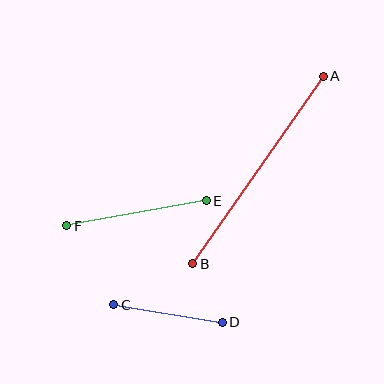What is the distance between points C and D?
The distance is approximately 110 pixels.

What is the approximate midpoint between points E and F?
The midpoint is at approximately (136, 213) pixels.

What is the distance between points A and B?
The distance is approximately 229 pixels.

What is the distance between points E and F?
The distance is approximately 141 pixels.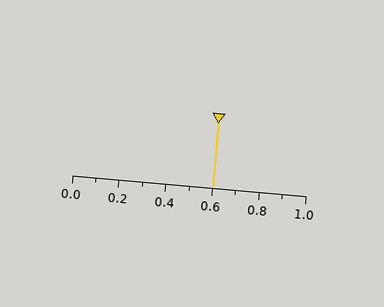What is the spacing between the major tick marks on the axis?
The major ticks are spaced 0.2 apart.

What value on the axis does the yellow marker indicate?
The marker indicates approximately 0.6.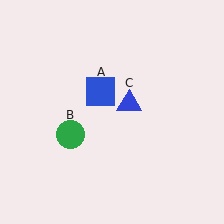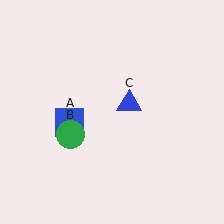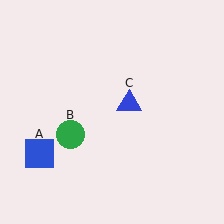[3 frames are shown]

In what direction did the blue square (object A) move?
The blue square (object A) moved down and to the left.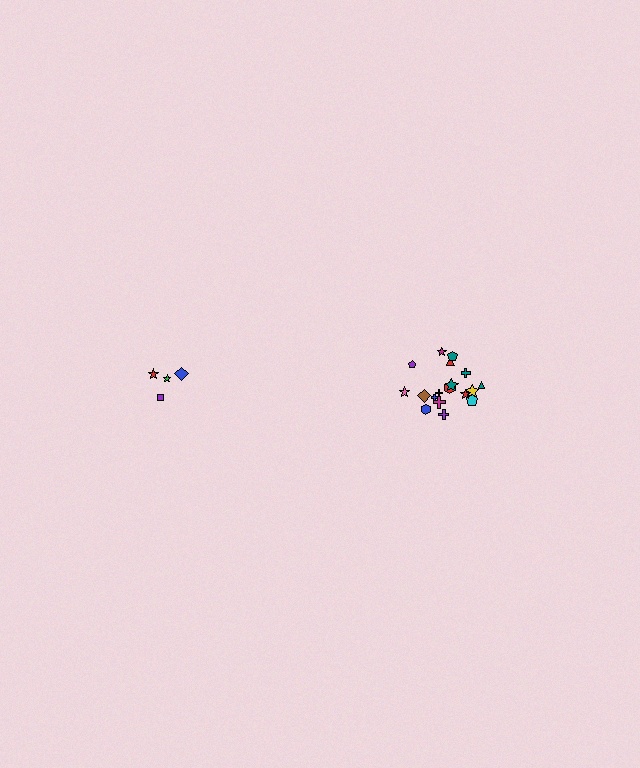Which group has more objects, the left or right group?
The right group.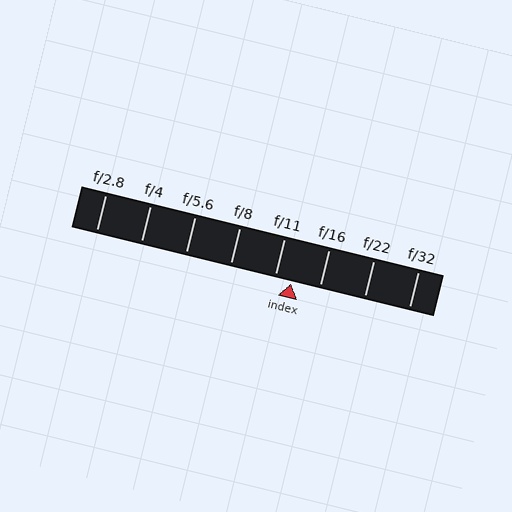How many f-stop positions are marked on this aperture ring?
There are 8 f-stop positions marked.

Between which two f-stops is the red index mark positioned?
The index mark is between f/11 and f/16.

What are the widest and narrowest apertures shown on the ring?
The widest aperture shown is f/2.8 and the narrowest is f/32.